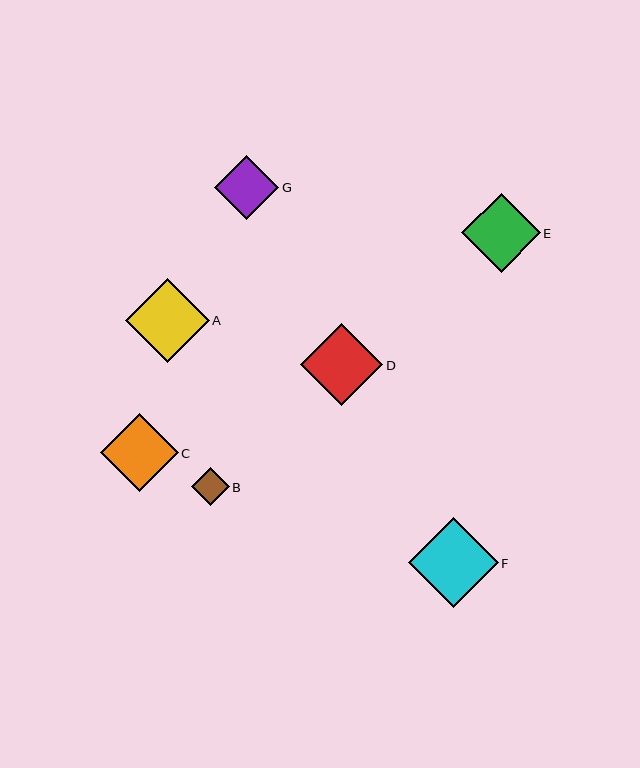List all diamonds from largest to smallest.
From largest to smallest: F, A, D, E, C, G, B.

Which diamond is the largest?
Diamond F is the largest with a size of approximately 90 pixels.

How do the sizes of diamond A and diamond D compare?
Diamond A and diamond D are approximately the same size.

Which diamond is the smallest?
Diamond B is the smallest with a size of approximately 38 pixels.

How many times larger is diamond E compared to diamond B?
Diamond E is approximately 2.1 times the size of diamond B.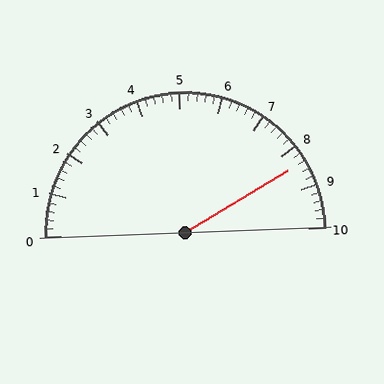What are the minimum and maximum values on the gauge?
The gauge ranges from 0 to 10.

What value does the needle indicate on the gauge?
The needle indicates approximately 8.4.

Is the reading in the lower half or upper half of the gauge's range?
The reading is in the upper half of the range (0 to 10).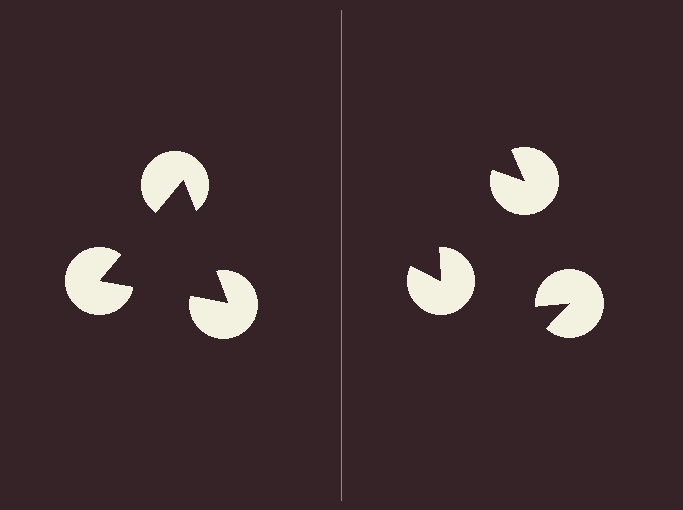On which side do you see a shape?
An illusory triangle appears on the left side. On the right side the wedge cuts are rotated, so no coherent shape forms.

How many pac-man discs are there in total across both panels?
6 — 3 on each side.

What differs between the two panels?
The pac-man discs are positioned identically on both sides; only the wedge orientations differ. On the left they align to a triangle; on the right they are misaligned.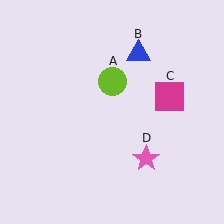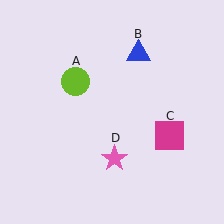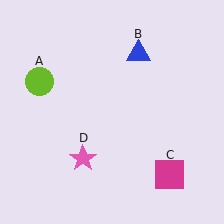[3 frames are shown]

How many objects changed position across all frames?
3 objects changed position: lime circle (object A), magenta square (object C), pink star (object D).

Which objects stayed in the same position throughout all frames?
Blue triangle (object B) remained stationary.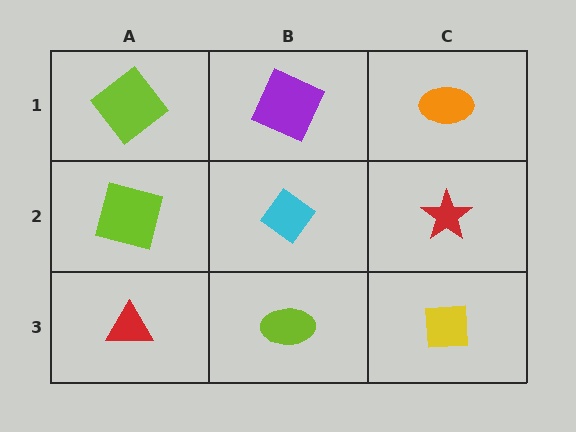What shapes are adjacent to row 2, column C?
An orange ellipse (row 1, column C), a yellow square (row 3, column C), a cyan diamond (row 2, column B).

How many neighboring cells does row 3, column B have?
3.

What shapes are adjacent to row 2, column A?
A lime diamond (row 1, column A), a red triangle (row 3, column A), a cyan diamond (row 2, column B).